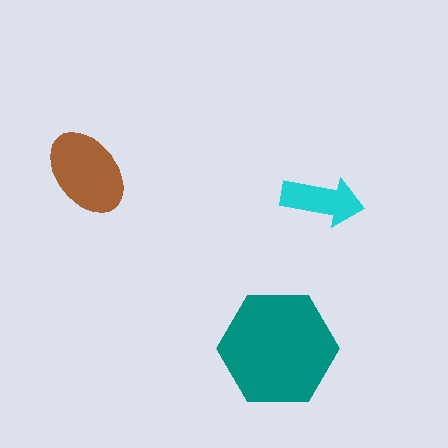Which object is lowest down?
The teal hexagon is bottommost.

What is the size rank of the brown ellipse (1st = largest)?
2nd.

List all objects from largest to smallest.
The teal hexagon, the brown ellipse, the cyan arrow.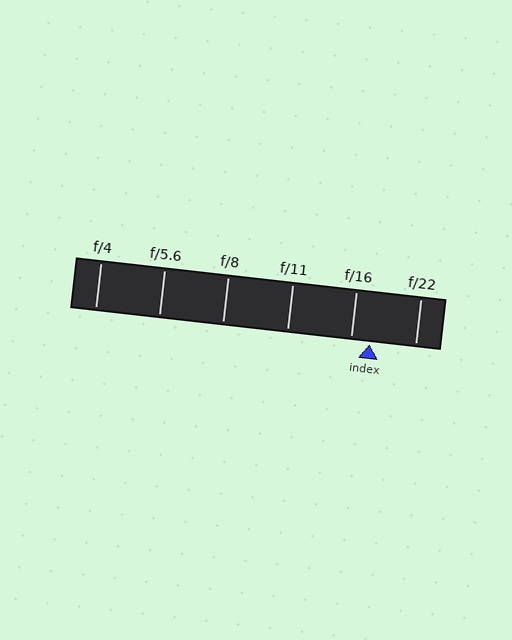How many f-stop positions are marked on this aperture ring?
There are 6 f-stop positions marked.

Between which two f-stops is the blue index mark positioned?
The index mark is between f/16 and f/22.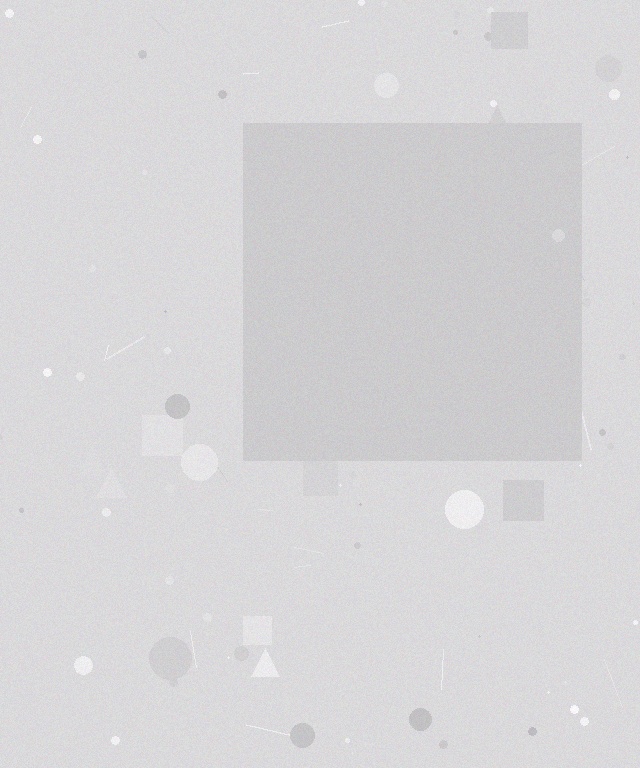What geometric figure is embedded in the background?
A square is embedded in the background.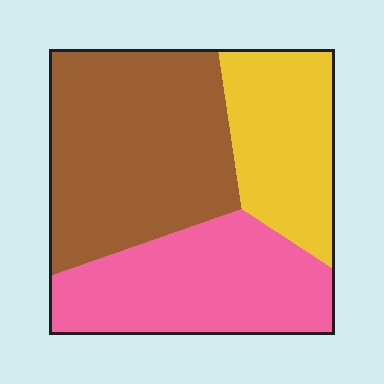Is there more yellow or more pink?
Pink.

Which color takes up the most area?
Brown, at roughly 45%.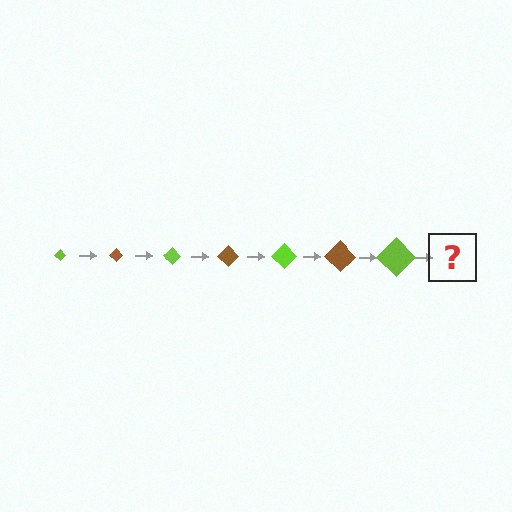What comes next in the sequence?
The next element should be a brown diamond, larger than the previous one.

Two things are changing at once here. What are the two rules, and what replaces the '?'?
The two rules are that the diamond grows larger each step and the color cycles through lime and brown. The '?' should be a brown diamond, larger than the previous one.